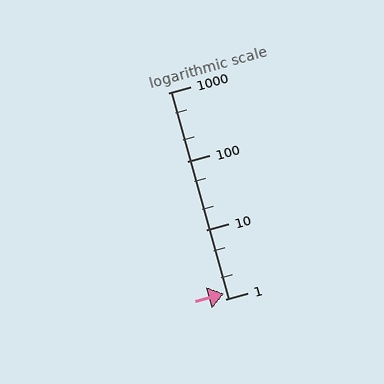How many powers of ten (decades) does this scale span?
The scale spans 3 decades, from 1 to 1000.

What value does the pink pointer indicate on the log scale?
The pointer indicates approximately 1.2.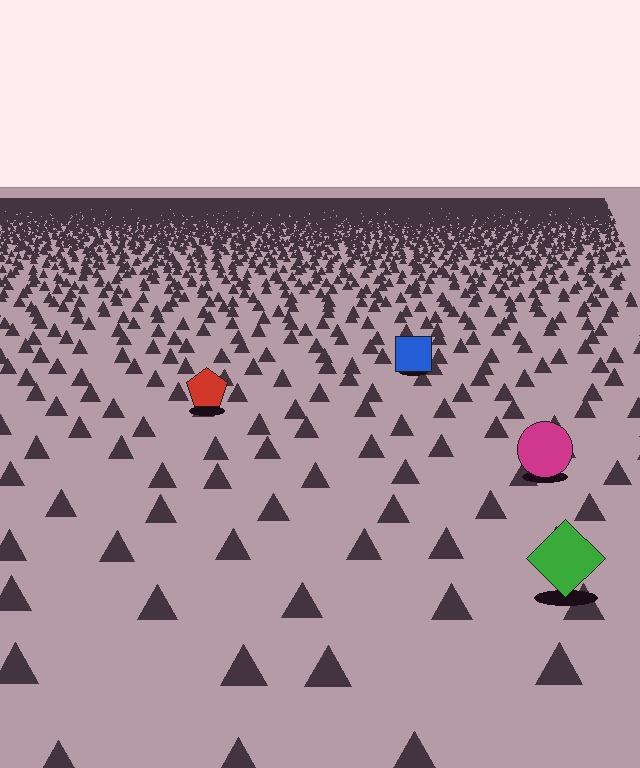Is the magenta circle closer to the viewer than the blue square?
Yes. The magenta circle is closer — you can tell from the texture gradient: the ground texture is coarser near it.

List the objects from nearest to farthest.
From nearest to farthest: the green diamond, the magenta circle, the red pentagon, the blue square.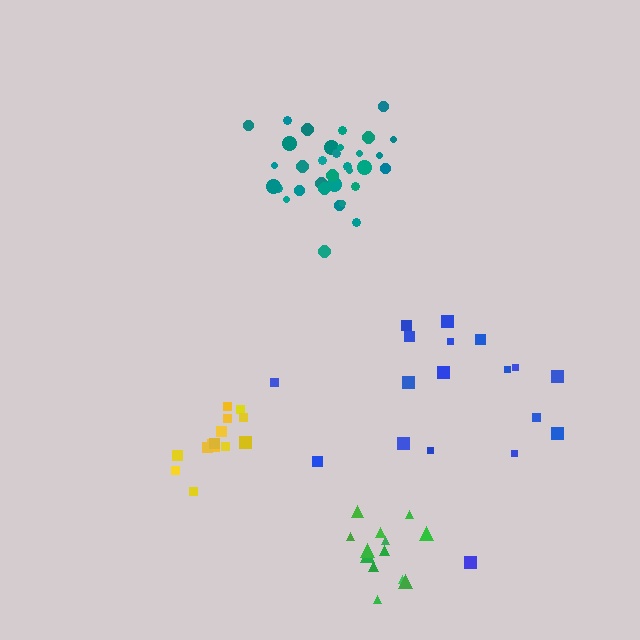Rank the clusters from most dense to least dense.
green, teal, yellow, blue.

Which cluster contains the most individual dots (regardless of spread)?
Teal (33).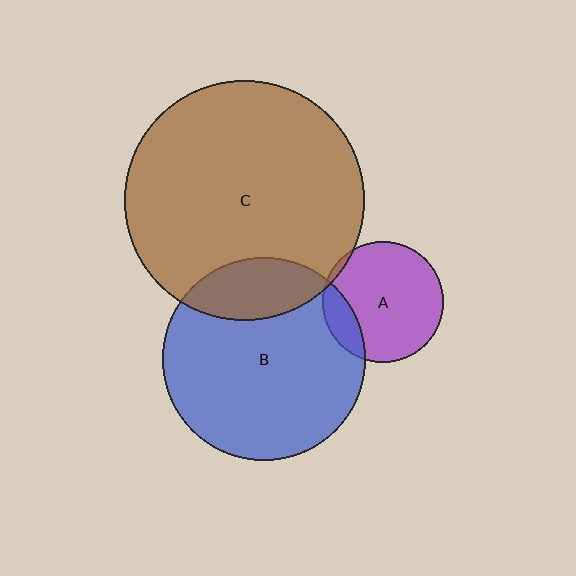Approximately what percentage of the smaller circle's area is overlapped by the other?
Approximately 20%.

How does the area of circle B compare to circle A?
Approximately 2.8 times.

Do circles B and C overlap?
Yes.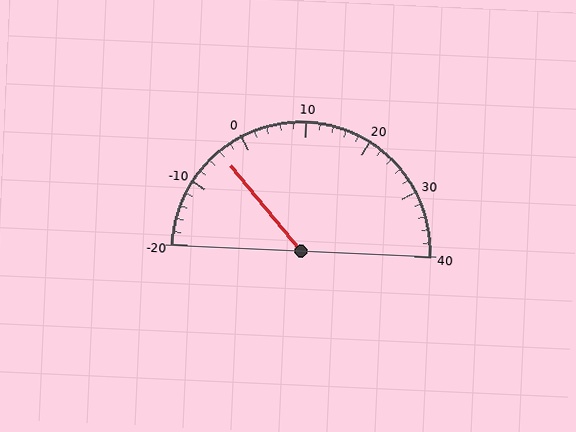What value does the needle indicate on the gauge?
The needle indicates approximately -4.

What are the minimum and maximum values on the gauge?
The gauge ranges from -20 to 40.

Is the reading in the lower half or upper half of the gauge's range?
The reading is in the lower half of the range (-20 to 40).